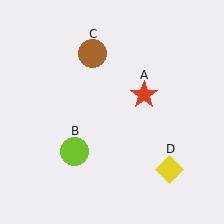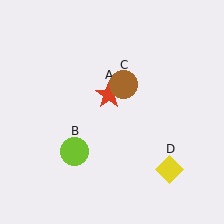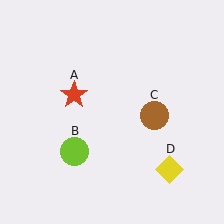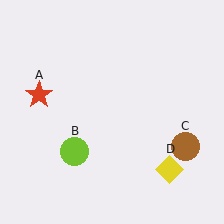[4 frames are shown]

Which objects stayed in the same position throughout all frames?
Lime circle (object B) and yellow diamond (object D) remained stationary.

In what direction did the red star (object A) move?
The red star (object A) moved left.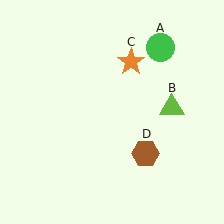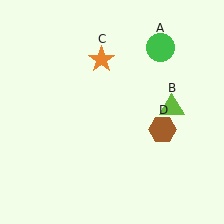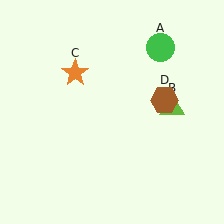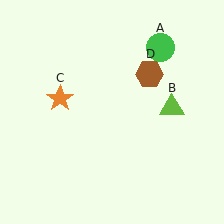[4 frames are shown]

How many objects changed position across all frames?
2 objects changed position: orange star (object C), brown hexagon (object D).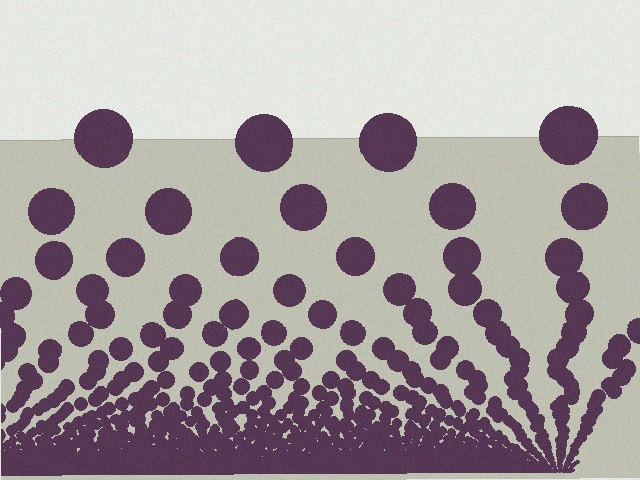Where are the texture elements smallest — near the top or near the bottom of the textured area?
Near the bottom.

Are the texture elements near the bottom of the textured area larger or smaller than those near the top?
Smaller. The gradient is inverted — elements near the bottom are smaller and denser.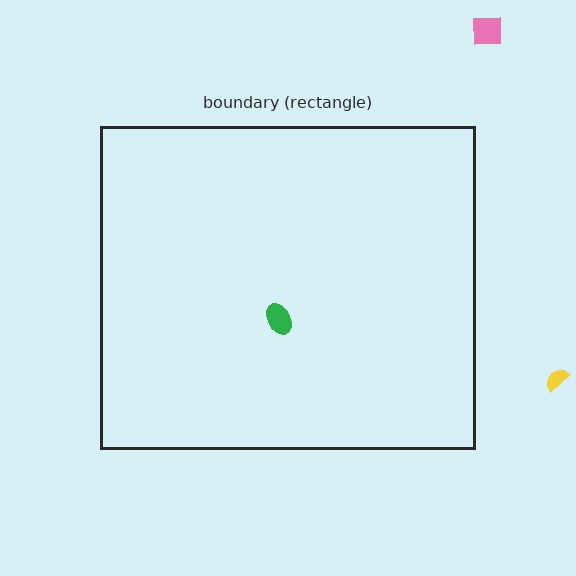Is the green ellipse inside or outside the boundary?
Inside.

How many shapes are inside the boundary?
1 inside, 2 outside.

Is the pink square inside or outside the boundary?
Outside.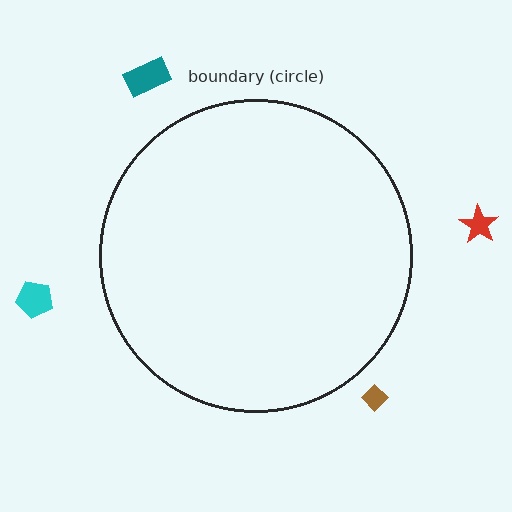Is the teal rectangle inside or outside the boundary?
Outside.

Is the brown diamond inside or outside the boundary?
Outside.